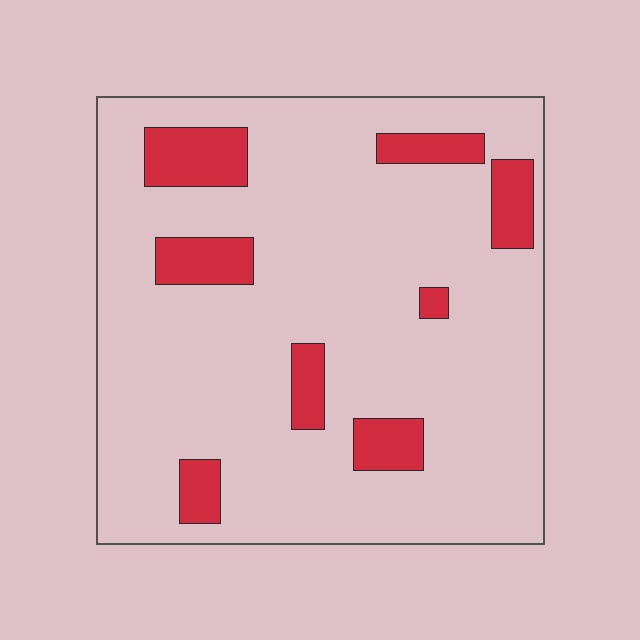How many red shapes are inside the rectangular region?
8.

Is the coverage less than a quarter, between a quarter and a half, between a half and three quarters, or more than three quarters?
Less than a quarter.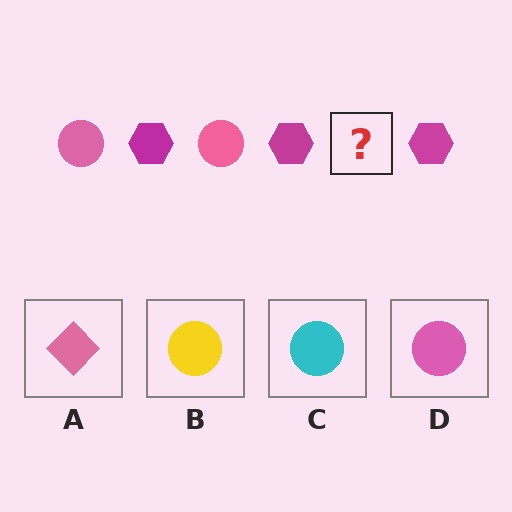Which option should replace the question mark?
Option D.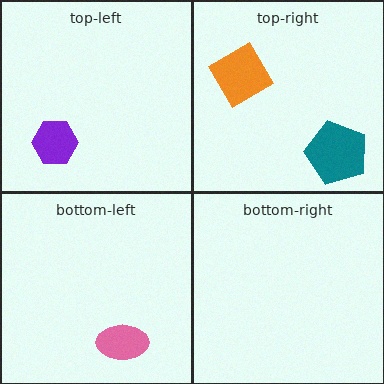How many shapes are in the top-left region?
1.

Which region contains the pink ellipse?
The bottom-left region.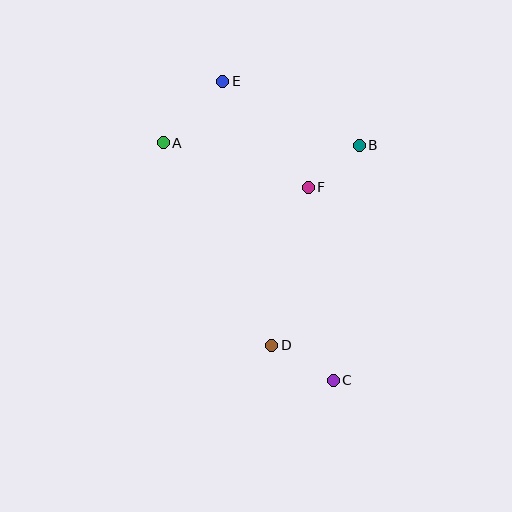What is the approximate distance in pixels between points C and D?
The distance between C and D is approximately 71 pixels.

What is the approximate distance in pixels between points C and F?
The distance between C and F is approximately 195 pixels.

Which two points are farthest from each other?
Points C and E are farthest from each other.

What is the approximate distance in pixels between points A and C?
The distance between A and C is approximately 292 pixels.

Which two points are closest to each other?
Points B and F are closest to each other.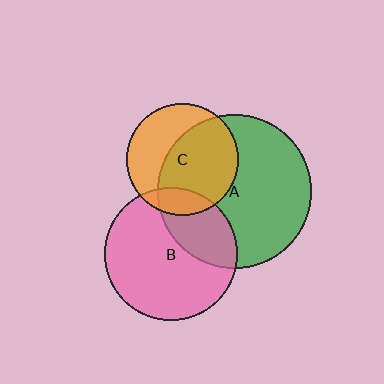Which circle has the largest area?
Circle A (green).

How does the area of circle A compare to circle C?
Approximately 1.9 times.